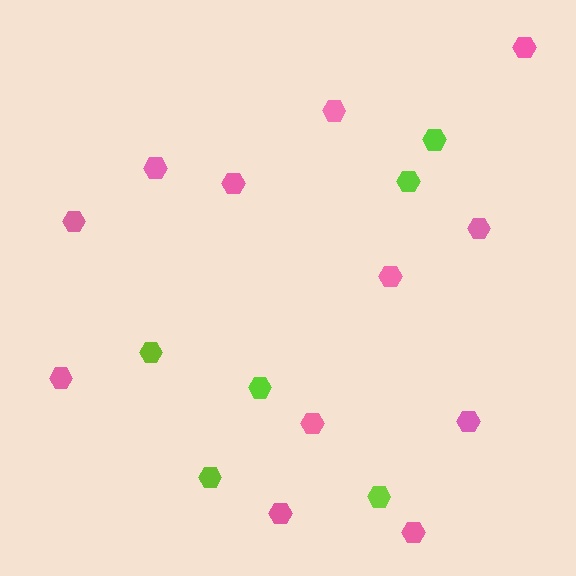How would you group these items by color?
There are 2 groups: one group of lime hexagons (6) and one group of pink hexagons (12).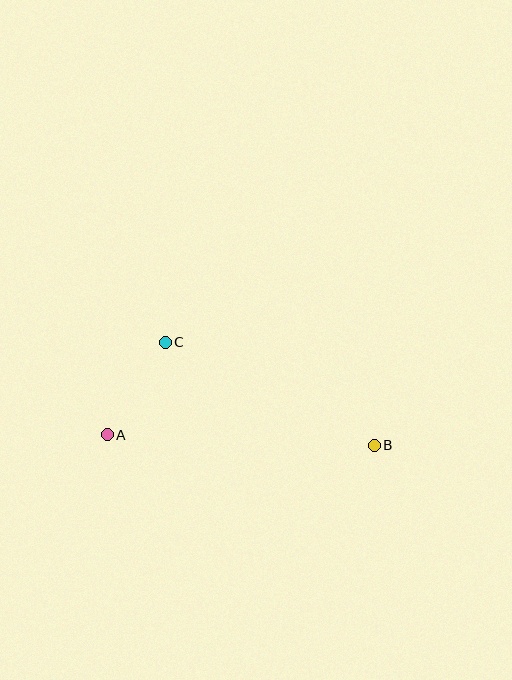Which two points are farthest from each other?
Points A and B are farthest from each other.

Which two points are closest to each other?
Points A and C are closest to each other.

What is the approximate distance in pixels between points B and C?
The distance between B and C is approximately 233 pixels.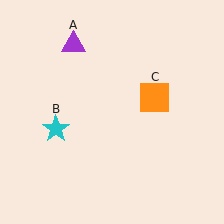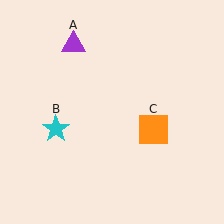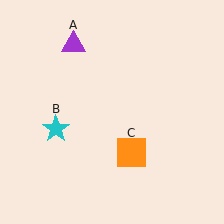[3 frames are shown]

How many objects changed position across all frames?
1 object changed position: orange square (object C).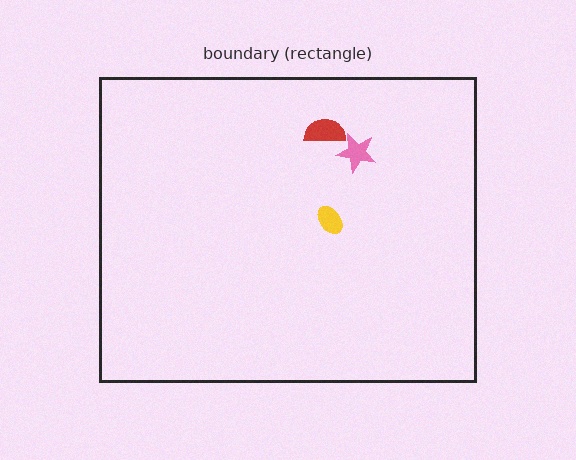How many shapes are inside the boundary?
3 inside, 0 outside.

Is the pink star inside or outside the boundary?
Inside.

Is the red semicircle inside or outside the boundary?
Inside.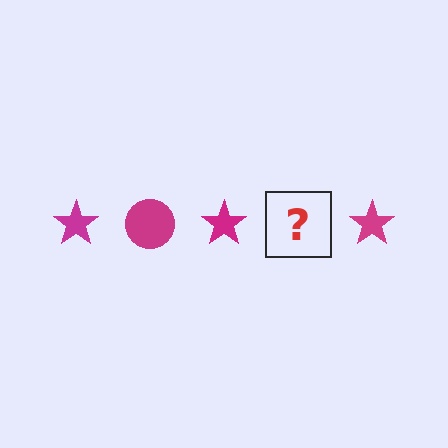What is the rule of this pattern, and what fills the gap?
The rule is that the pattern cycles through star, circle shapes in magenta. The gap should be filled with a magenta circle.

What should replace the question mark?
The question mark should be replaced with a magenta circle.